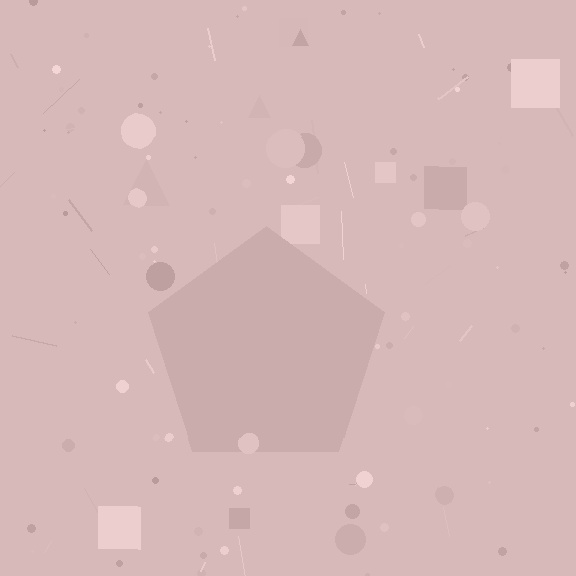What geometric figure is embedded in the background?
A pentagon is embedded in the background.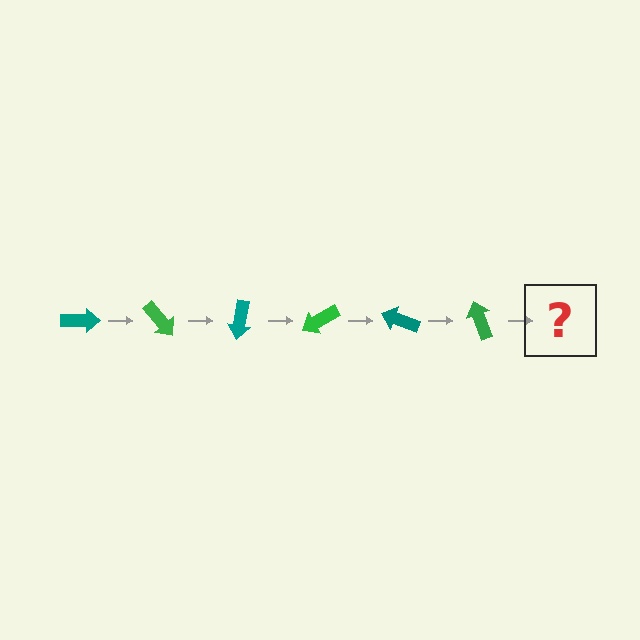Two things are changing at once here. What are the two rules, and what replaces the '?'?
The two rules are that it rotates 50 degrees each step and the color cycles through teal and green. The '?' should be a teal arrow, rotated 300 degrees from the start.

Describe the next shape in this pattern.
It should be a teal arrow, rotated 300 degrees from the start.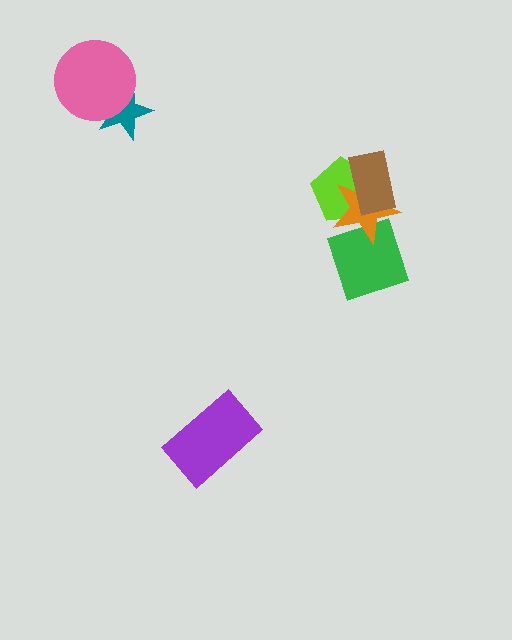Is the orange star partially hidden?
Yes, it is partially covered by another shape.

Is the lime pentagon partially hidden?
Yes, it is partially covered by another shape.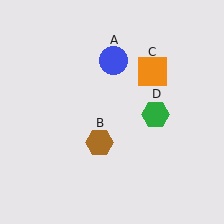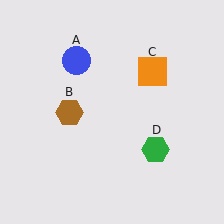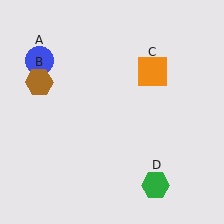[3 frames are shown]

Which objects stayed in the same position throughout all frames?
Orange square (object C) remained stationary.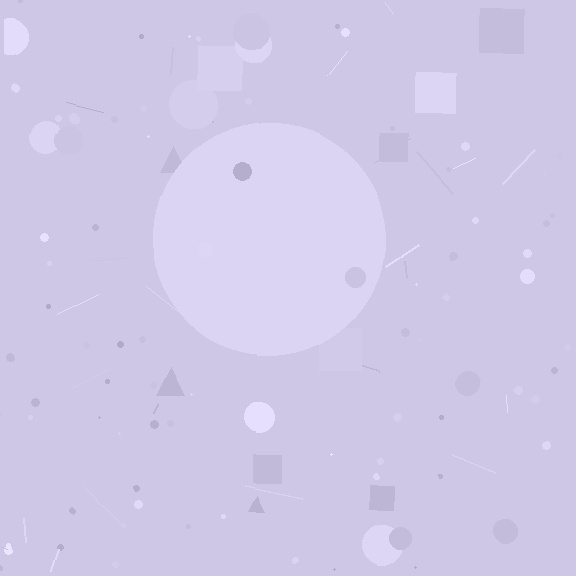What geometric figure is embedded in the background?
A circle is embedded in the background.